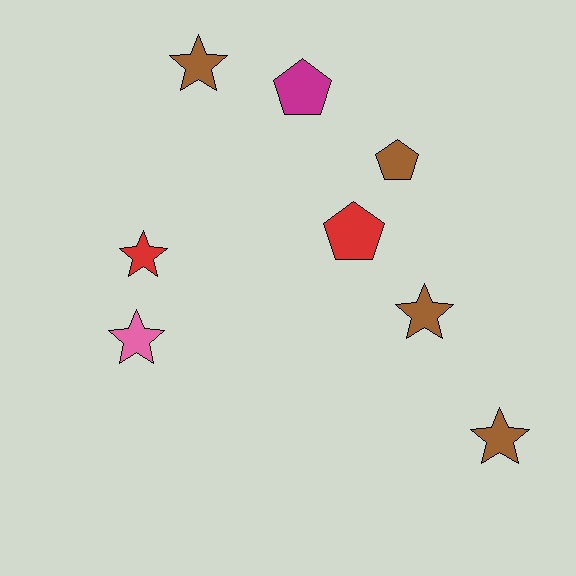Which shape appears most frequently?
Star, with 5 objects.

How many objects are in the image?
There are 8 objects.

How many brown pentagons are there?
There is 1 brown pentagon.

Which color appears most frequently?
Brown, with 4 objects.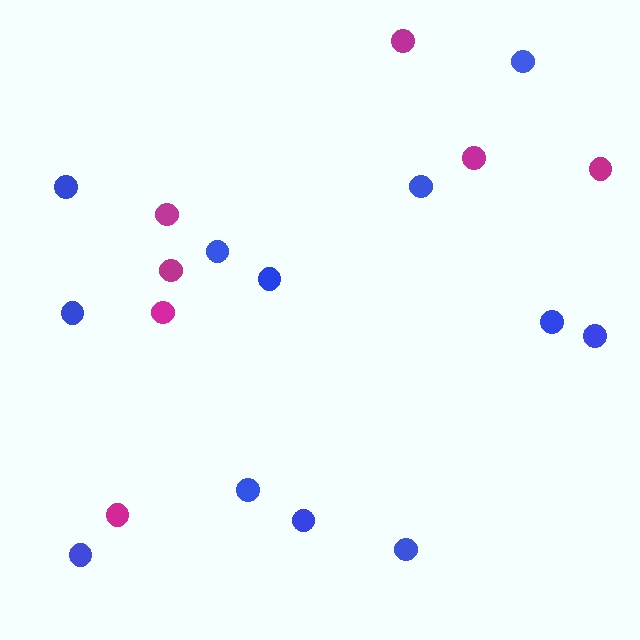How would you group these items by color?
There are 2 groups: one group of blue circles (12) and one group of magenta circles (7).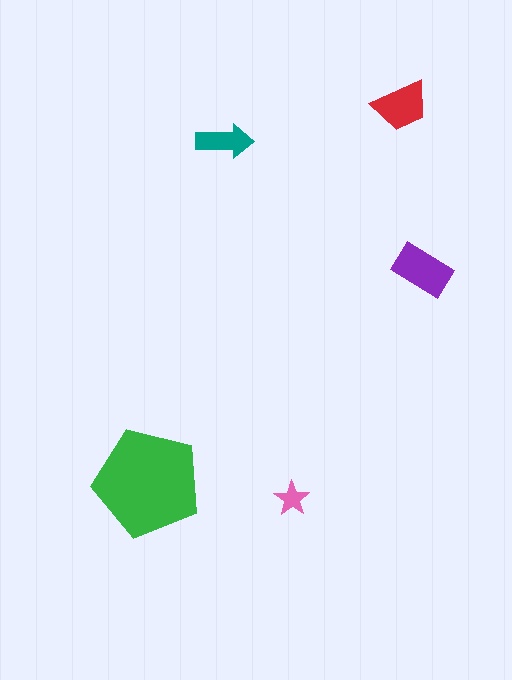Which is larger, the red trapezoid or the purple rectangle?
The purple rectangle.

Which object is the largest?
The green pentagon.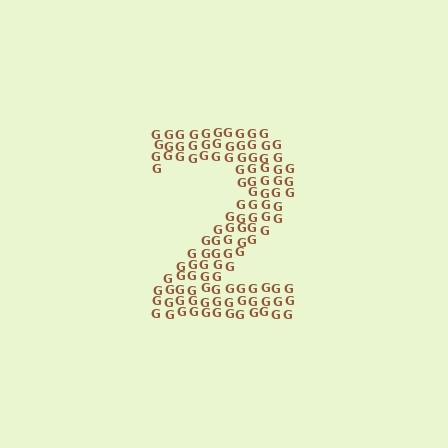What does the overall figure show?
The overall figure shows the digit 2.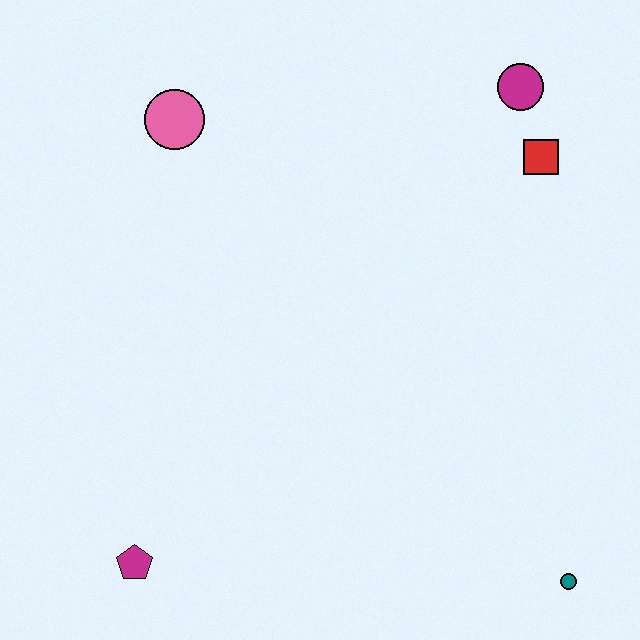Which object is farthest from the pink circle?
The teal circle is farthest from the pink circle.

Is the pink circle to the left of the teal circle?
Yes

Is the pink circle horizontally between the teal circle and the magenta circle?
No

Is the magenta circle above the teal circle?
Yes